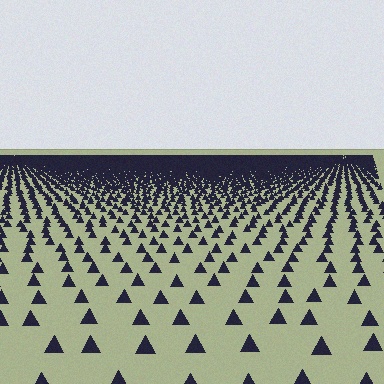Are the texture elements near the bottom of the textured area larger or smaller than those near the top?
Larger. Near the bottom, elements are closer to the viewer and appear at a bigger on-screen size.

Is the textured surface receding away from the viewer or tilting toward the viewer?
The surface is receding away from the viewer. Texture elements get smaller and denser toward the top.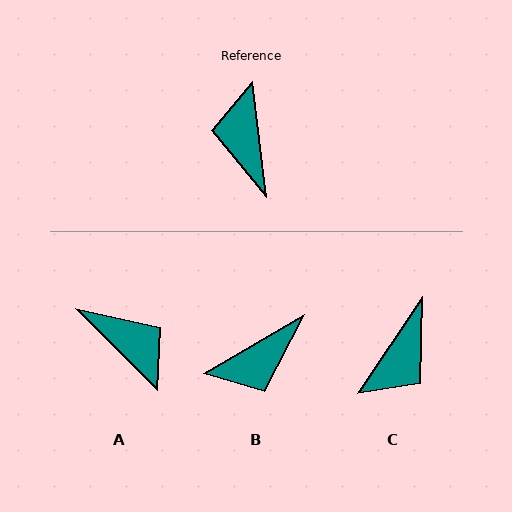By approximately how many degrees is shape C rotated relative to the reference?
Approximately 140 degrees counter-clockwise.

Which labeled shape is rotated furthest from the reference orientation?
A, about 142 degrees away.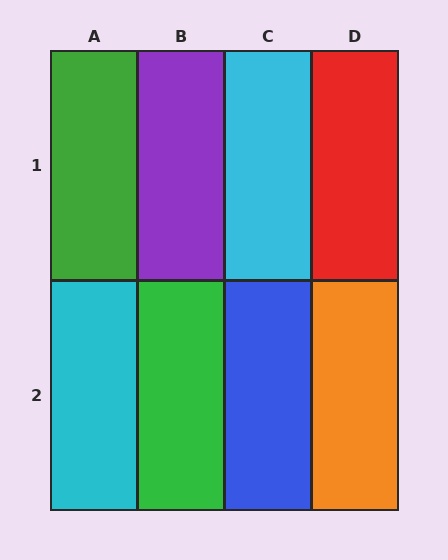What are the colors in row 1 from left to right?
Green, purple, cyan, red.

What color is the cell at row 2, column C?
Blue.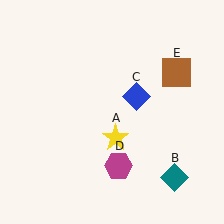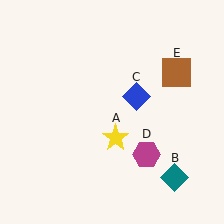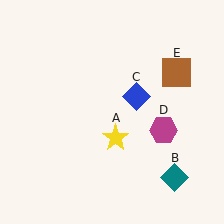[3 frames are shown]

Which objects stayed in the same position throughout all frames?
Yellow star (object A) and teal diamond (object B) and blue diamond (object C) and brown square (object E) remained stationary.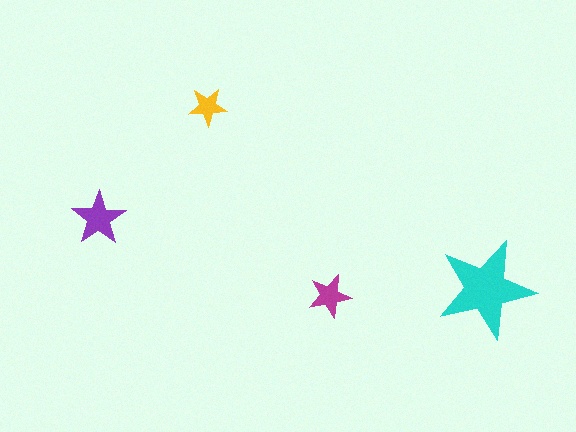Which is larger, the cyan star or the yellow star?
The cyan one.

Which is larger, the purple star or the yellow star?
The purple one.